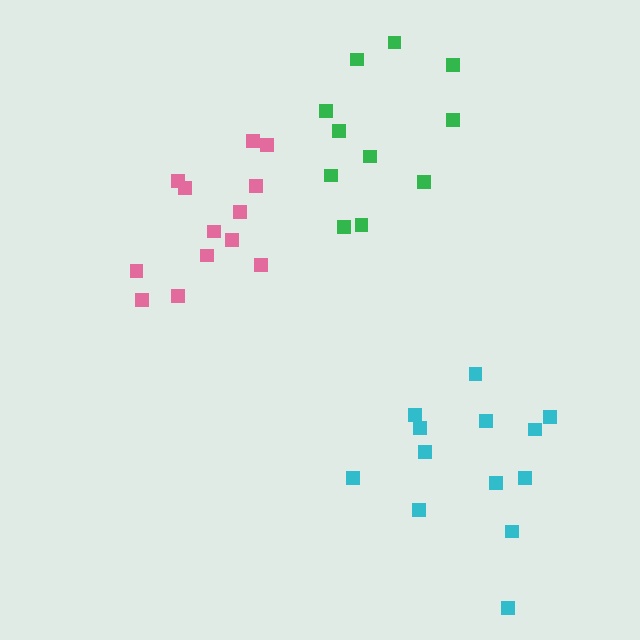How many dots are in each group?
Group 1: 13 dots, Group 2: 13 dots, Group 3: 11 dots (37 total).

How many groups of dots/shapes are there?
There are 3 groups.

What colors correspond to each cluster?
The clusters are colored: cyan, pink, green.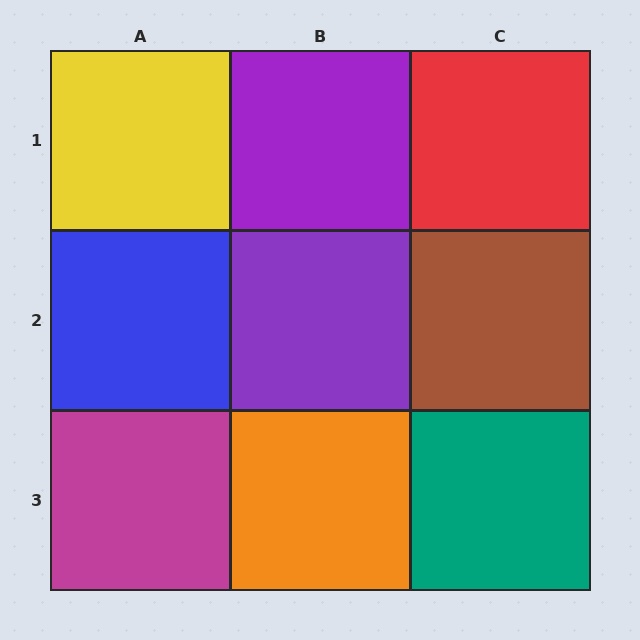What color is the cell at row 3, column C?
Teal.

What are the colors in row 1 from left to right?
Yellow, purple, red.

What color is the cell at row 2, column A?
Blue.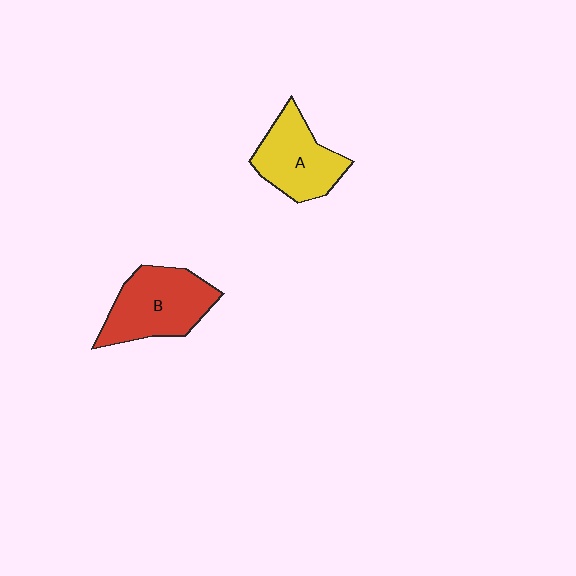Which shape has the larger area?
Shape B (red).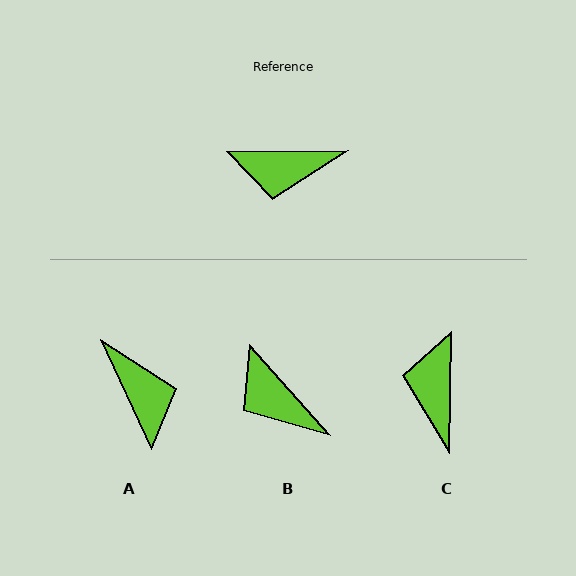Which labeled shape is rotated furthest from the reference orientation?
A, about 114 degrees away.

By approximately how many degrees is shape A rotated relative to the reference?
Approximately 114 degrees counter-clockwise.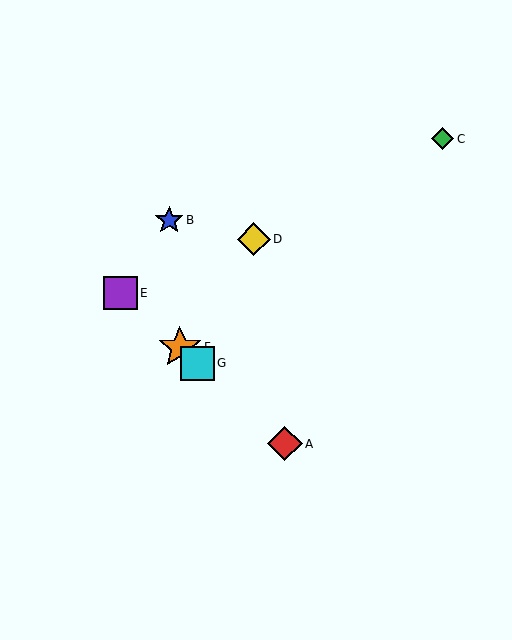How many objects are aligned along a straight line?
4 objects (A, E, F, G) are aligned along a straight line.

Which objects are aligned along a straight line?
Objects A, E, F, G are aligned along a straight line.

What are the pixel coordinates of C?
Object C is at (443, 139).